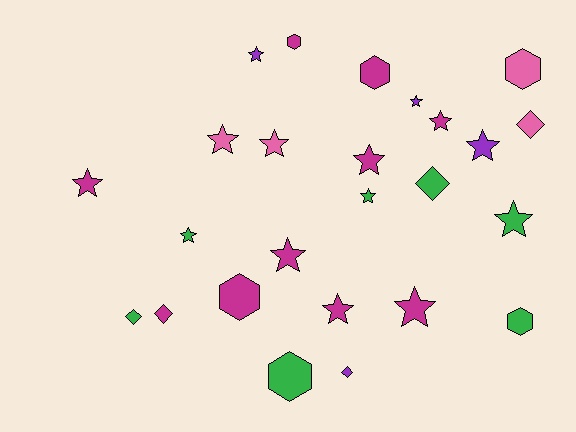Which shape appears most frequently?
Star, with 14 objects.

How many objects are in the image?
There are 25 objects.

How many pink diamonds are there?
There is 1 pink diamond.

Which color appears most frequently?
Magenta, with 10 objects.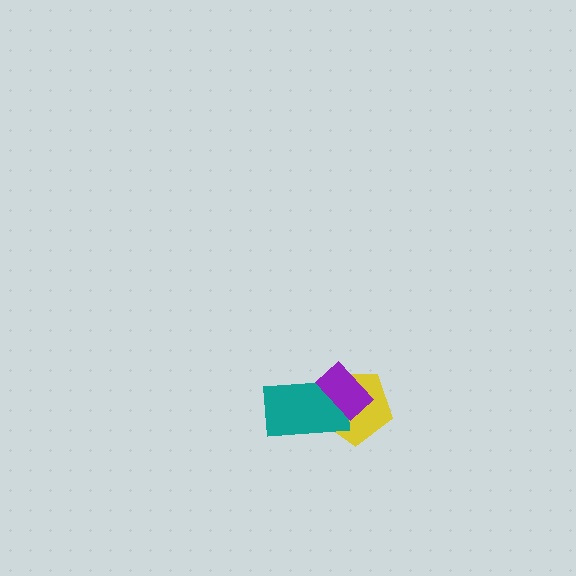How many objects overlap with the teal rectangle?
2 objects overlap with the teal rectangle.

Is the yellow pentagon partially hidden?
Yes, it is partially covered by another shape.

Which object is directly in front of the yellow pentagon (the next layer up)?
The teal rectangle is directly in front of the yellow pentagon.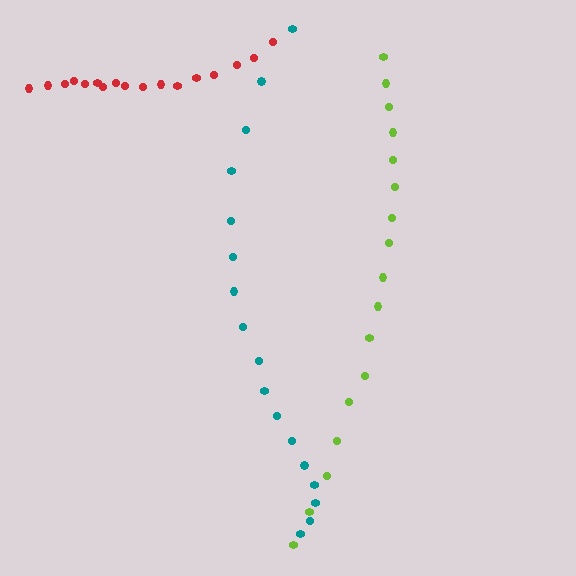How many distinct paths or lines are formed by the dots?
There are 3 distinct paths.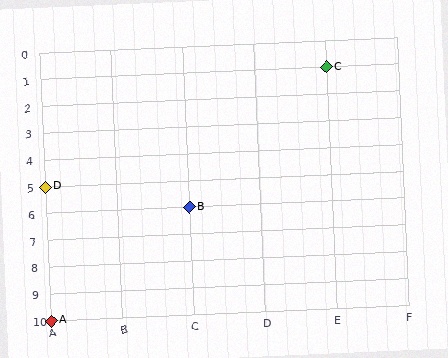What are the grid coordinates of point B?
Point B is at grid coordinates (C, 6).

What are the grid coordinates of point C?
Point C is at grid coordinates (E, 1).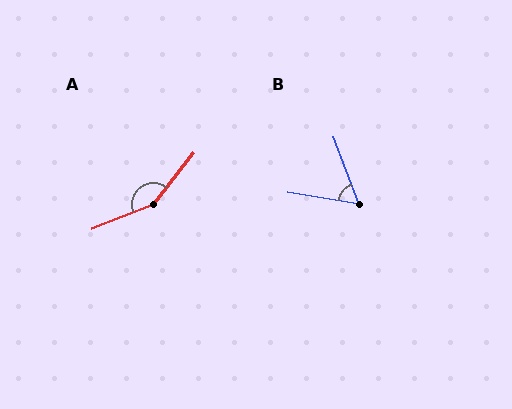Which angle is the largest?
A, at approximately 149 degrees.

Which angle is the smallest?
B, at approximately 60 degrees.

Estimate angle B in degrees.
Approximately 60 degrees.